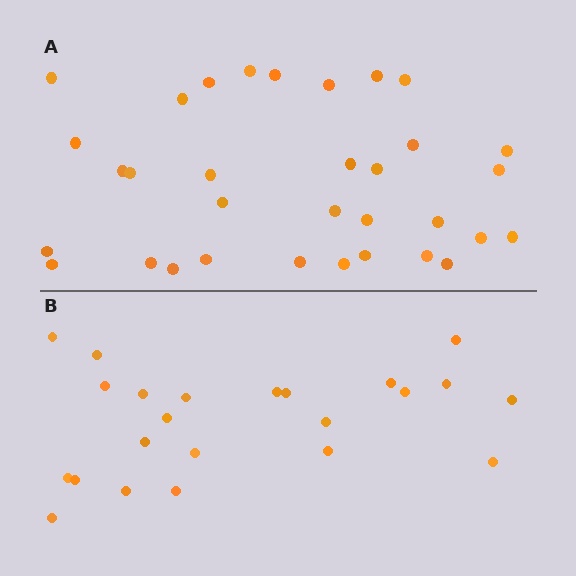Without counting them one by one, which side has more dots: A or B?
Region A (the top region) has more dots.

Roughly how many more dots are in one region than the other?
Region A has roughly 10 or so more dots than region B.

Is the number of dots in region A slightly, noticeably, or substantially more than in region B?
Region A has noticeably more, but not dramatically so. The ratio is roughly 1.4 to 1.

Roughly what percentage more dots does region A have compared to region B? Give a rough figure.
About 45% more.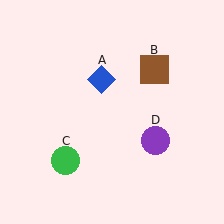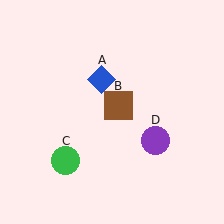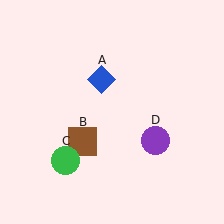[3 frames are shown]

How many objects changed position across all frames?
1 object changed position: brown square (object B).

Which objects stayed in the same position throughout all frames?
Blue diamond (object A) and green circle (object C) and purple circle (object D) remained stationary.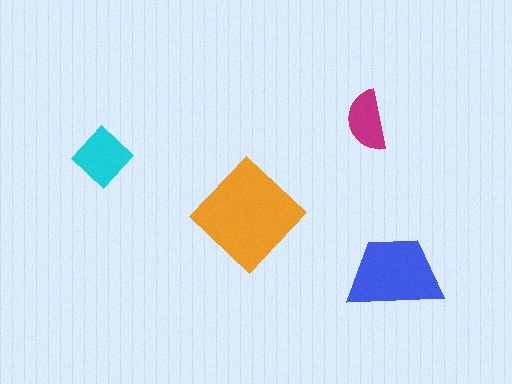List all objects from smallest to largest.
The magenta semicircle, the cyan diamond, the blue trapezoid, the orange diamond.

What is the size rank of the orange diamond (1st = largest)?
1st.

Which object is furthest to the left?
The cyan diamond is leftmost.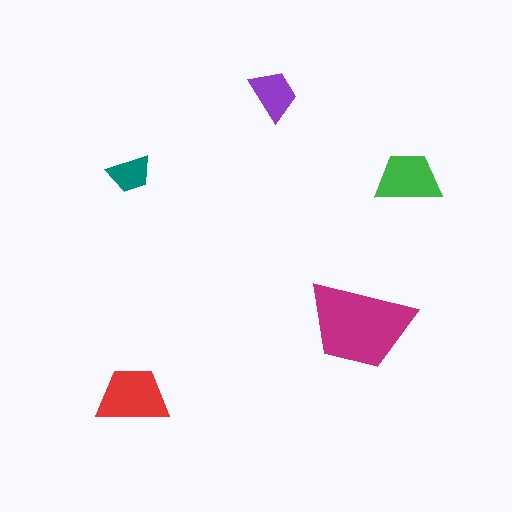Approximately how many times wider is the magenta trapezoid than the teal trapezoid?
About 2.5 times wider.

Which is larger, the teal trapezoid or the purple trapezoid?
The purple one.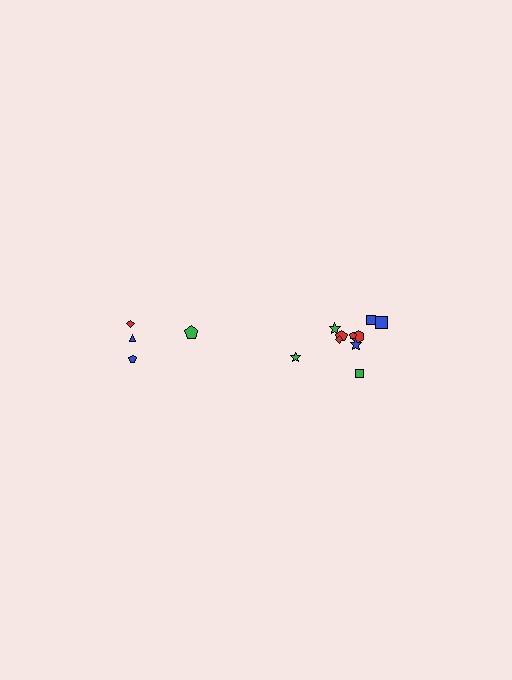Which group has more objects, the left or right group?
The right group.